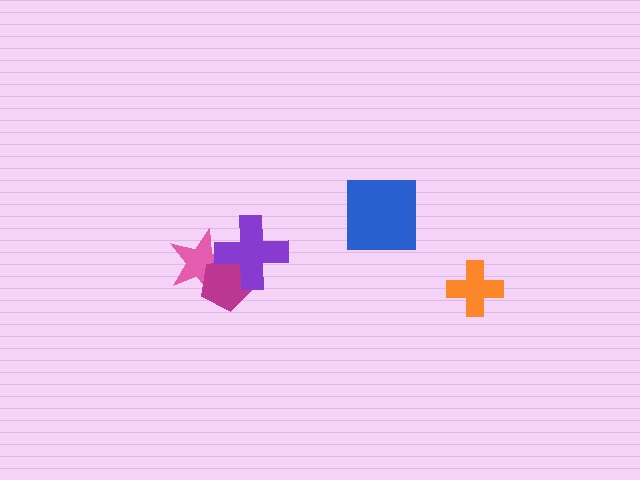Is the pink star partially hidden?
Yes, it is partially covered by another shape.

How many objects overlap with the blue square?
0 objects overlap with the blue square.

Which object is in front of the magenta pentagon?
The purple cross is in front of the magenta pentagon.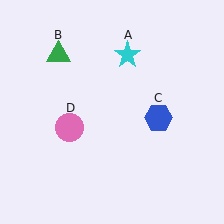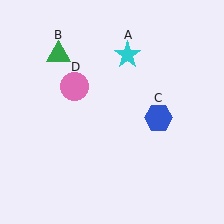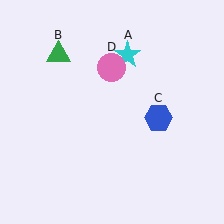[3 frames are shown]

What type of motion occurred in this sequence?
The pink circle (object D) rotated clockwise around the center of the scene.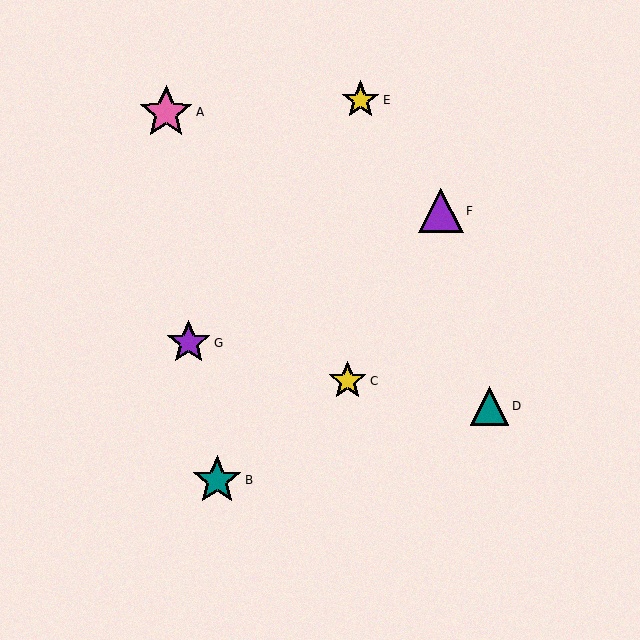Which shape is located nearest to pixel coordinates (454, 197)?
The purple triangle (labeled F) at (441, 211) is nearest to that location.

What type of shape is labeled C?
Shape C is a yellow star.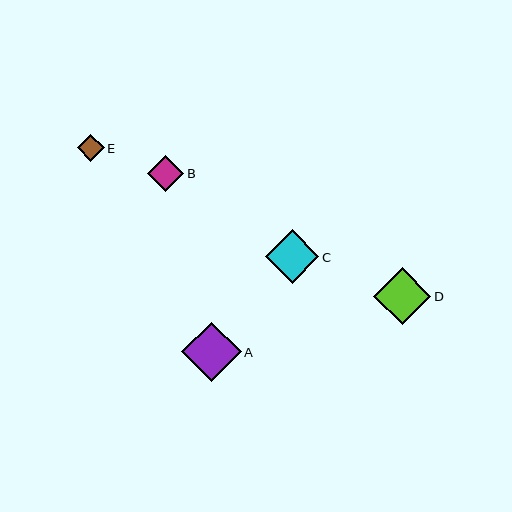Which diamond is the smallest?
Diamond E is the smallest with a size of approximately 27 pixels.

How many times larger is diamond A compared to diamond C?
Diamond A is approximately 1.1 times the size of diamond C.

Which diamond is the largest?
Diamond A is the largest with a size of approximately 60 pixels.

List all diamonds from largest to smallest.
From largest to smallest: A, D, C, B, E.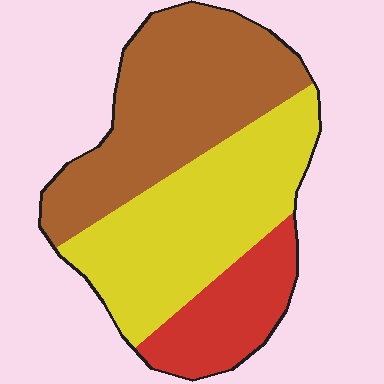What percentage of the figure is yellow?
Yellow takes up about two fifths (2/5) of the figure.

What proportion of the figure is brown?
Brown takes up about two fifths (2/5) of the figure.